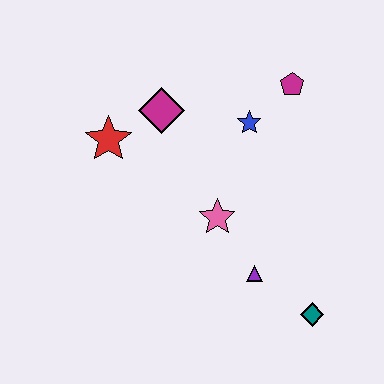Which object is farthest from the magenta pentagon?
The teal diamond is farthest from the magenta pentagon.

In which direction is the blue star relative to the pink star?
The blue star is above the pink star.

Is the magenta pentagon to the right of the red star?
Yes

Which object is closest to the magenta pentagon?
The blue star is closest to the magenta pentagon.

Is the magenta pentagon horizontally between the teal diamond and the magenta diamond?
Yes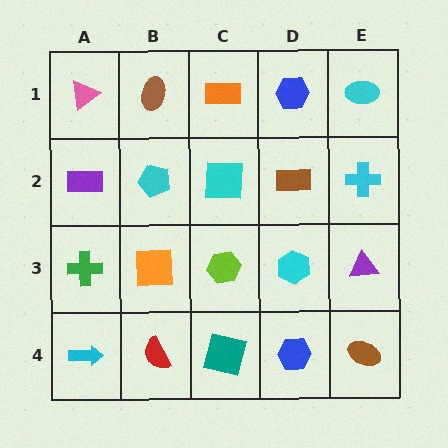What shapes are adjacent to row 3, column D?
A brown rectangle (row 2, column D), a blue hexagon (row 4, column D), a lime hexagon (row 3, column C), a purple triangle (row 3, column E).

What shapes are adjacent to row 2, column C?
An orange rectangle (row 1, column C), a lime hexagon (row 3, column C), a cyan pentagon (row 2, column B), a brown rectangle (row 2, column D).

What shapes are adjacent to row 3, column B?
A cyan pentagon (row 2, column B), a red semicircle (row 4, column B), a green cross (row 3, column A), a lime hexagon (row 3, column C).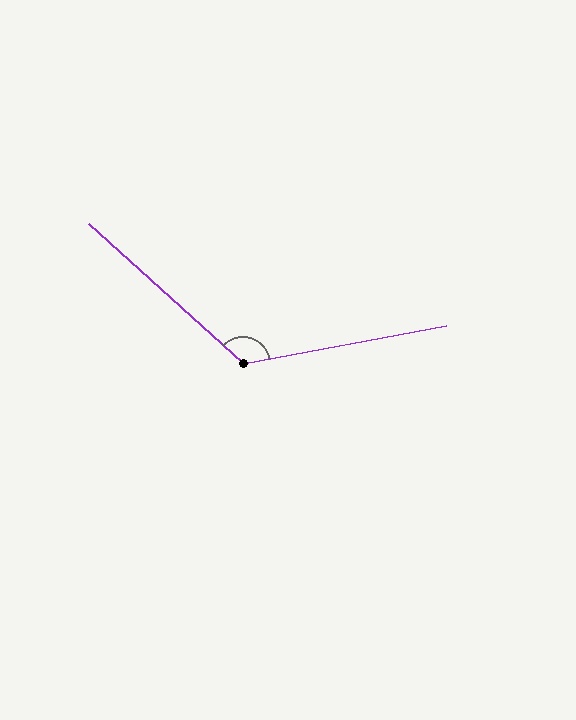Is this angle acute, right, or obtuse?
It is obtuse.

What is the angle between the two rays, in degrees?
Approximately 127 degrees.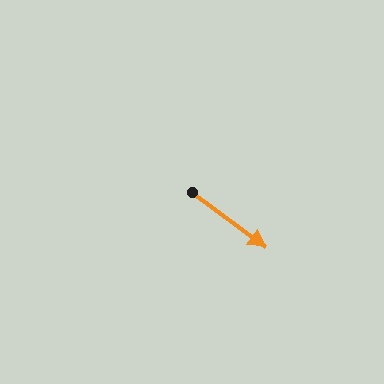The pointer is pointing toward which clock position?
Roughly 4 o'clock.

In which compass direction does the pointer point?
Southeast.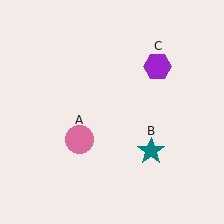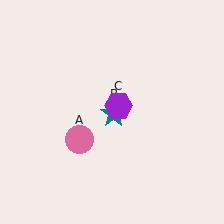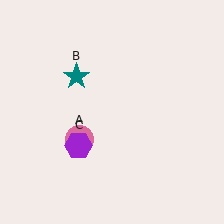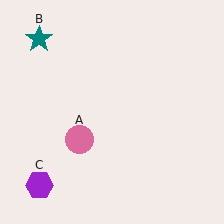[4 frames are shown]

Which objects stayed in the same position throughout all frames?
Pink circle (object A) remained stationary.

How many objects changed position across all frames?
2 objects changed position: teal star (object B), purple hexagon (object C).